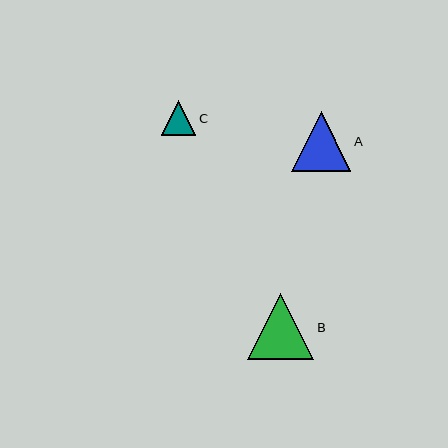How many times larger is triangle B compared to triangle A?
Triangle B is approximately 1.1 times the size of triangle A.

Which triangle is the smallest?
Triangle C is the smallest with a size of approximately 35 pixels.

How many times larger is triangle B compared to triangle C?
Triangle B is approximately 1.9 times the size of triangle C.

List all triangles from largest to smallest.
From largest to smallest: B, A, C.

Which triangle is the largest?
Triangle B is the largest with a size of approximately 66 pixels.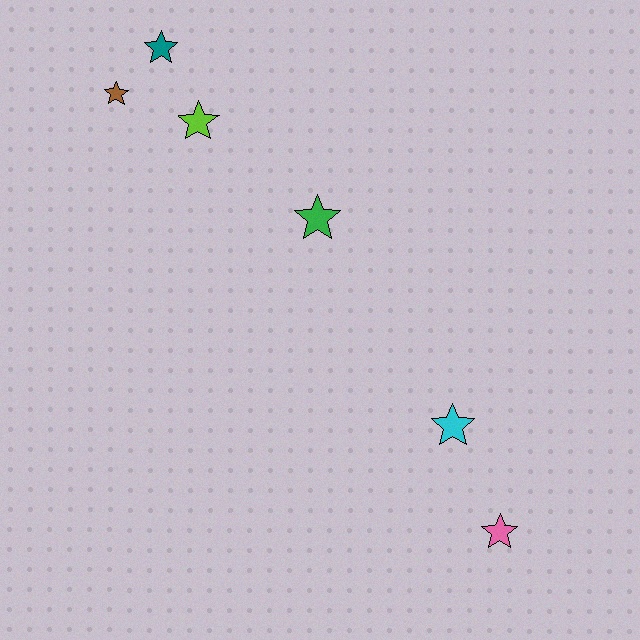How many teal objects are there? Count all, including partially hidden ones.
There is 1 teal object.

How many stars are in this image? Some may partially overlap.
There are 6 stars.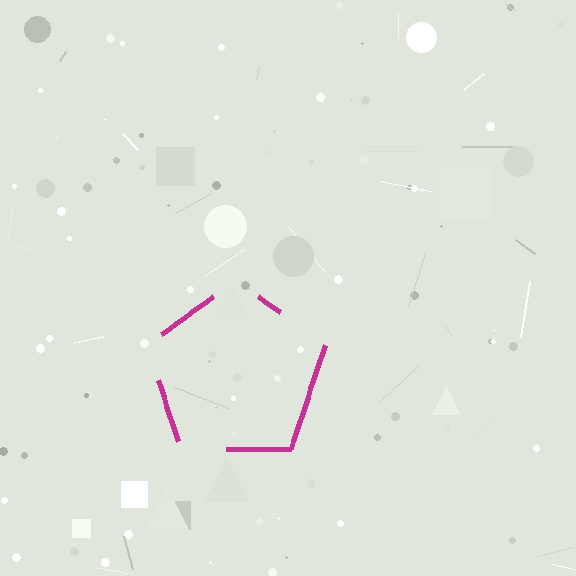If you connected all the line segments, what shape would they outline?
They would outline a pentagon.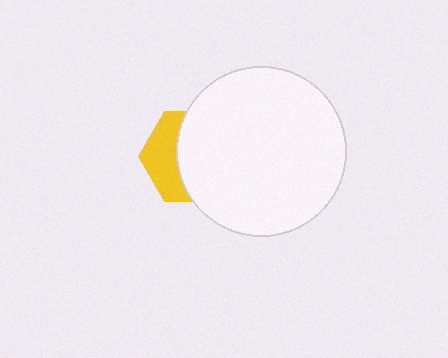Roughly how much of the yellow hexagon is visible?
A small part of it is visible (roughly 37%).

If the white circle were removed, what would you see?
You would see the complete yellow hexagon.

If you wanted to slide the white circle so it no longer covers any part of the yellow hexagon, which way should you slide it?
Slide it right — that is the most direct way to separate the two shapes.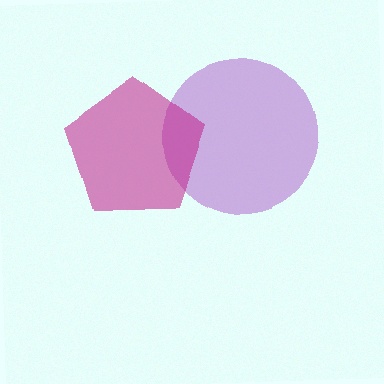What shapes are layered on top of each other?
The layered shapes are: a purple circle, a magenta pentagon.